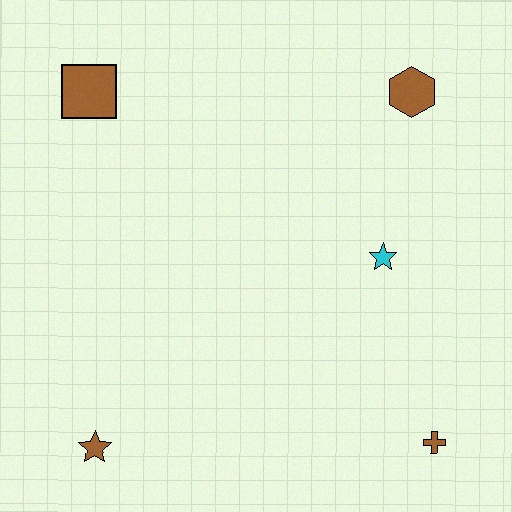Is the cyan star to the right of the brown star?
Yes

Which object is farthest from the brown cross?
The brown square is farthest from the brown cross.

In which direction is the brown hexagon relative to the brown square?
The brown hexagon is to the right of the brown square.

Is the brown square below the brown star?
No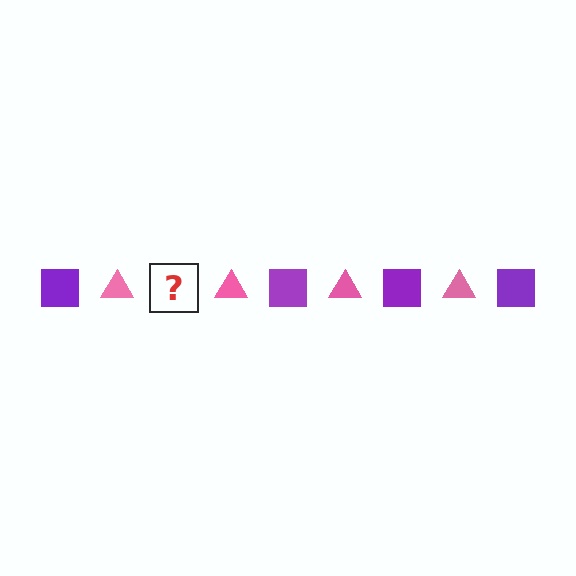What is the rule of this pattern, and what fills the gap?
The rule is that the pattern alternates between purple square and pink triangle. The gap should be filled with a purple square.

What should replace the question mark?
The question mark should be replaced with a purple square.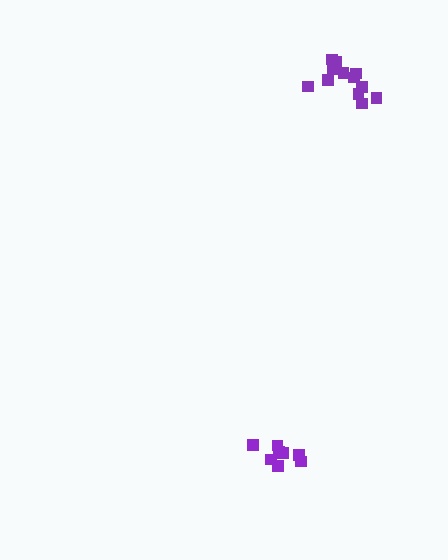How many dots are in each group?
Group 1: 13 dots, Group 2: 8 dots (21 total).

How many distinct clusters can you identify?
There are 2 distinct clusters.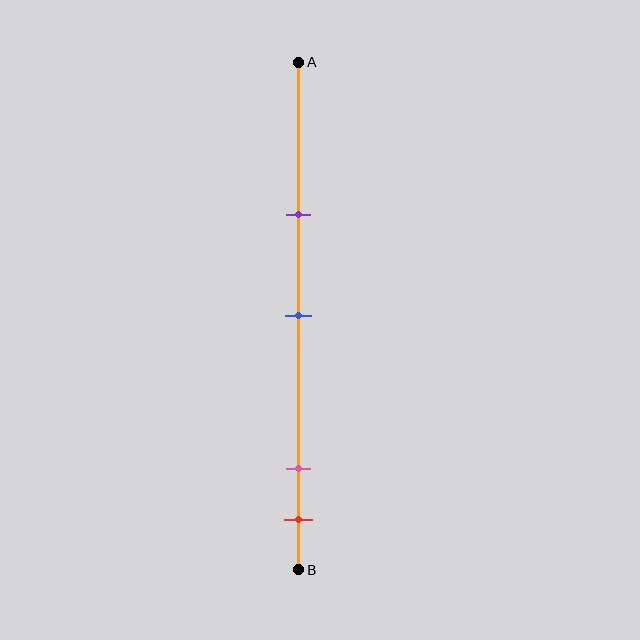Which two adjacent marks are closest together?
The pink and red marks are the closest adjacent pair.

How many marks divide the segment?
There are 4 marks dividing the segment.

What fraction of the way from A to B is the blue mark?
The blue mark is approximately 50% (0.5) of the way from A to B.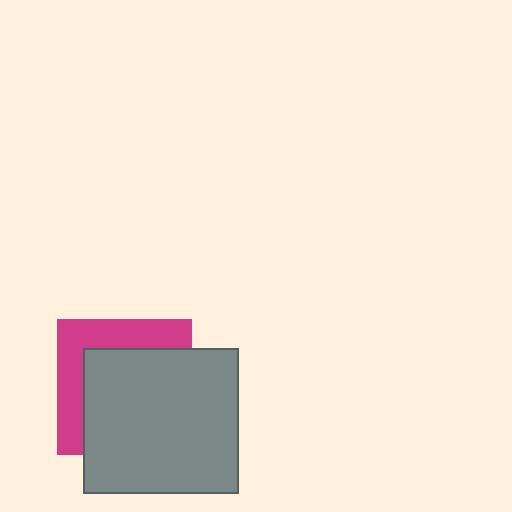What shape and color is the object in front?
The object in front is a gray rectangle.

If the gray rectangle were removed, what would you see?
You would see the complete magenta square.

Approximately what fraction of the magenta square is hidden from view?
Roughly 64% of the magenta square is hidden behind the gray rectangle.